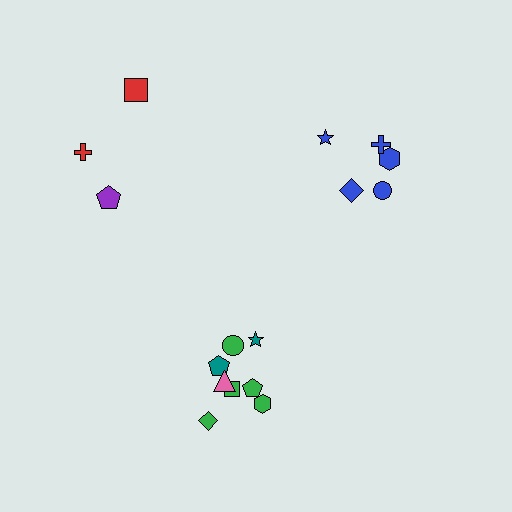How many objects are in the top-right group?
There are 5 objects.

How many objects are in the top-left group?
There are 3 objects.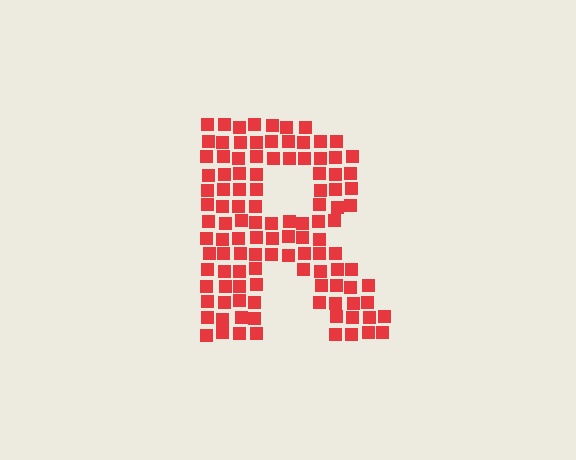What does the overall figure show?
The overall figure shows the letter R.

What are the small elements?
The small elements are squares.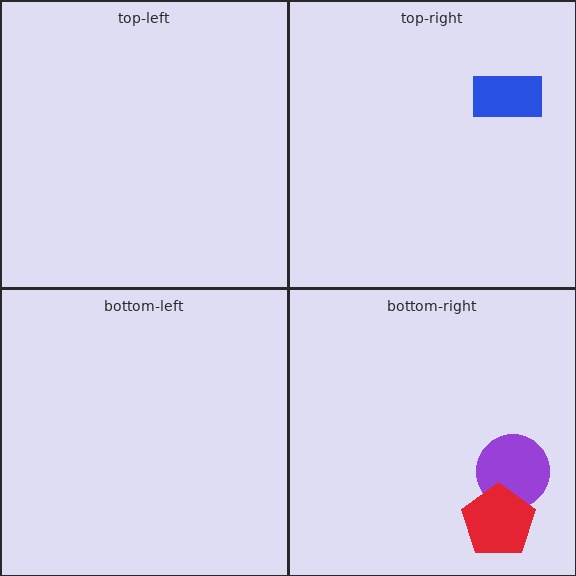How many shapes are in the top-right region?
1.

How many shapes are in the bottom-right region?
2.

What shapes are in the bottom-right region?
The purple circle, the red pentagon.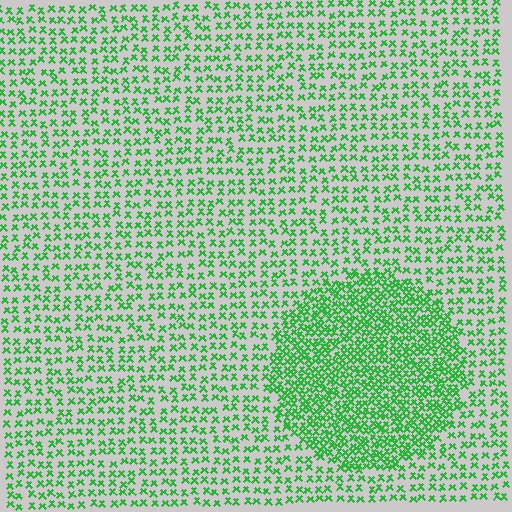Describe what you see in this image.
The image contains small green elements arranged at two different densities. A circle-shaped region is visible where the elements are more densely packed than the surrounding area.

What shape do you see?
I see a circle.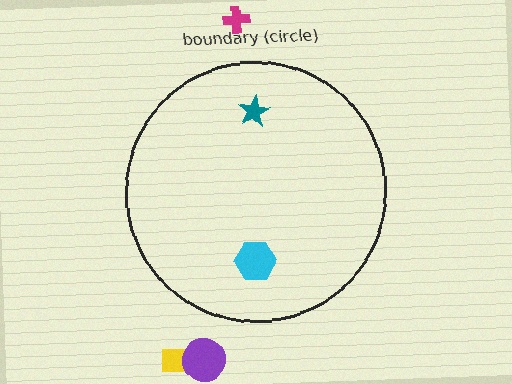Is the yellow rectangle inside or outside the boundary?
Outside.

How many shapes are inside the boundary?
2 inside, 3 outside.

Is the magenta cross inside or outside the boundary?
Outside.